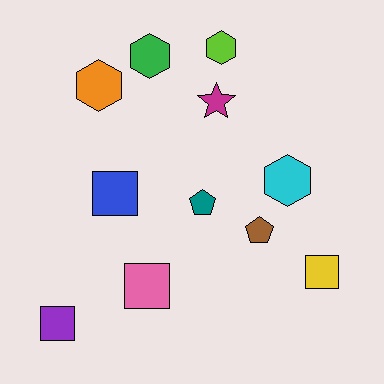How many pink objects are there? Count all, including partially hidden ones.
There is 1 pink object.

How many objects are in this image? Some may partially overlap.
There are 11 objects.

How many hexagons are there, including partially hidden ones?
There are 4 hexagons.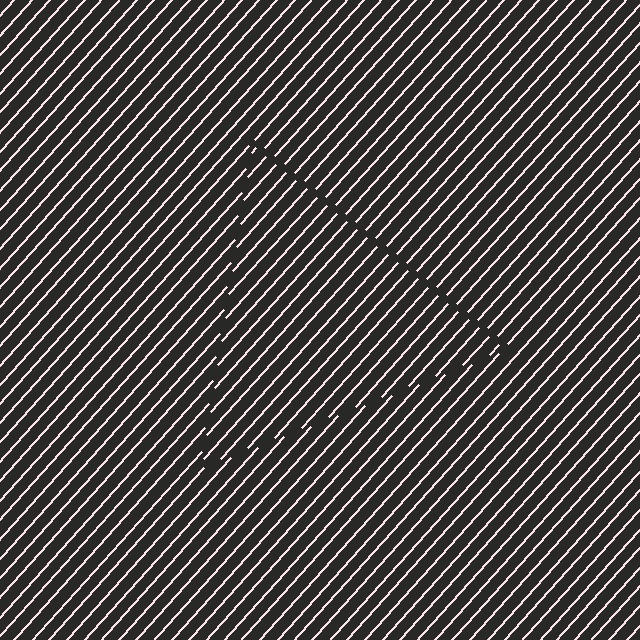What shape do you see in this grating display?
An illusory triangle. The interior of the shape contains the same grating, shifted by half a period — the contour is defined by the phase discontinuity where line-ends from the inner and outer gratings abut.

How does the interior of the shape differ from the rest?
The interior of the shape contains the same grating, shifted by half a period — the contour is defined by the phase discontinuity where line-ends from the inner and outer gratings abut.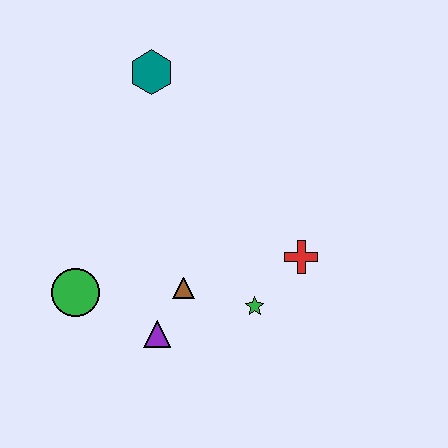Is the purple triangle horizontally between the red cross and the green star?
No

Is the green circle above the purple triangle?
Yes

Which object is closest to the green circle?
The purple triangle is closest to the green circle.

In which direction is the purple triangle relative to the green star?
The purple triangle is to the left of the green star.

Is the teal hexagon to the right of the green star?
No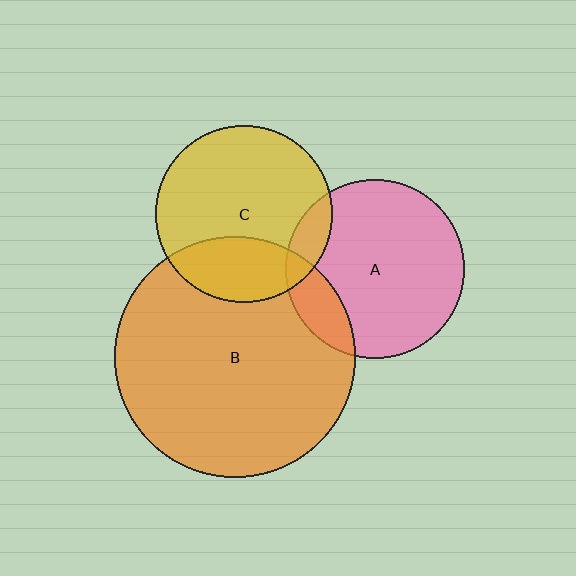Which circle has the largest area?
Circle B (orange).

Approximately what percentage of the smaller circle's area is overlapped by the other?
Approximately 25%.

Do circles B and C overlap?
Yes.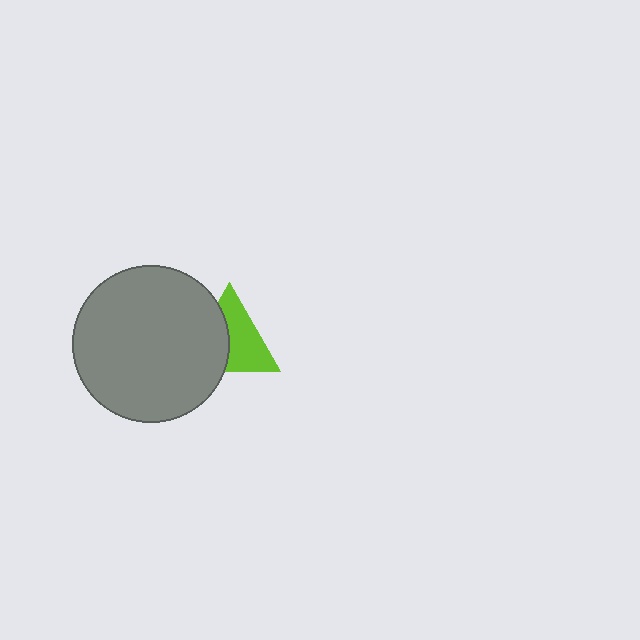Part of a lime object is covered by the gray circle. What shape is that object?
It is a triangle.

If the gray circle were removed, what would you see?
You would see the complete lime triangle.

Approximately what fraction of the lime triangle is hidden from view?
Roughly 43% of the lime triangle is hidden behind the gray circle.